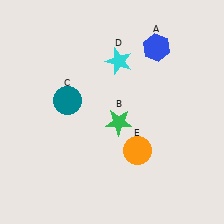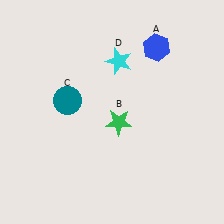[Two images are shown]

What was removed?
The orange circle (E) was removed in Image 2.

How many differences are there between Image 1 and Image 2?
There is 1 difference between the two images.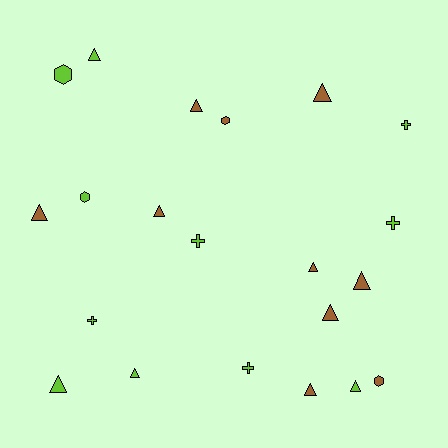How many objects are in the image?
There are 21 objects.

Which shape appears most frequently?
Triangle, with 12 objects.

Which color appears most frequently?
Lime, with 11 objects.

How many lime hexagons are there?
There are 2 lime hexagons.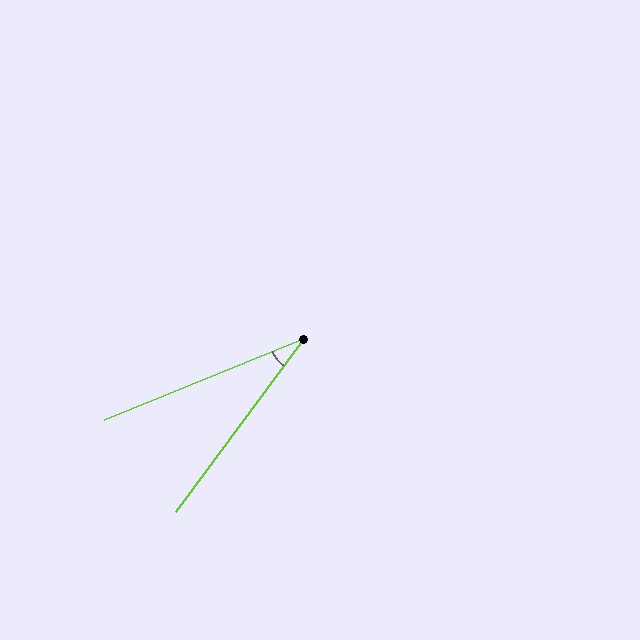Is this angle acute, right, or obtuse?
It is acute.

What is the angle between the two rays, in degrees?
Approximately 31 degrees.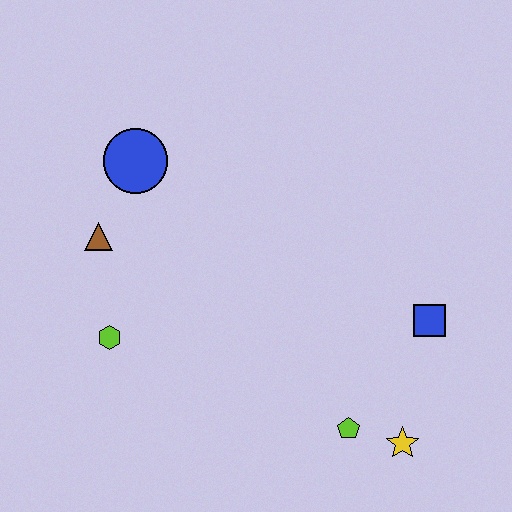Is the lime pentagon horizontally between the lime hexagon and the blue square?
Yes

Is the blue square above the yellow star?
Yes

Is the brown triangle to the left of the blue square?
Yes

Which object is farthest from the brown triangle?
The yellow star is farthest from the brown triangle.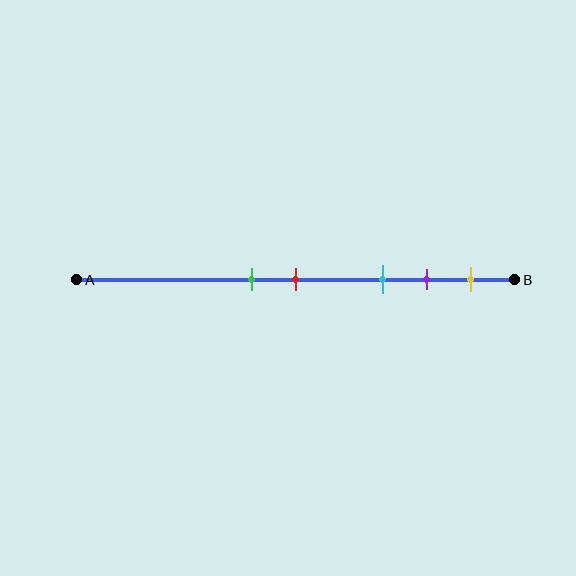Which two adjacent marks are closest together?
The green and red marks are the closest adjacent pair.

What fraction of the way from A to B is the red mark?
The red mark is approximately 50% (0.5) of the way from A to B.